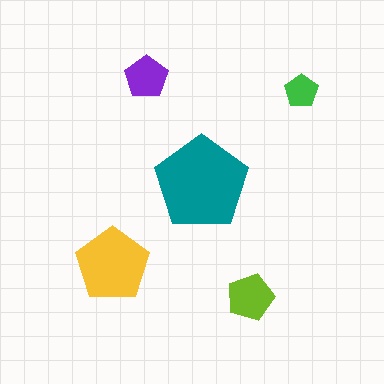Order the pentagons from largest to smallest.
the teal one, the yellow one, the lime one, the purple one, the green one.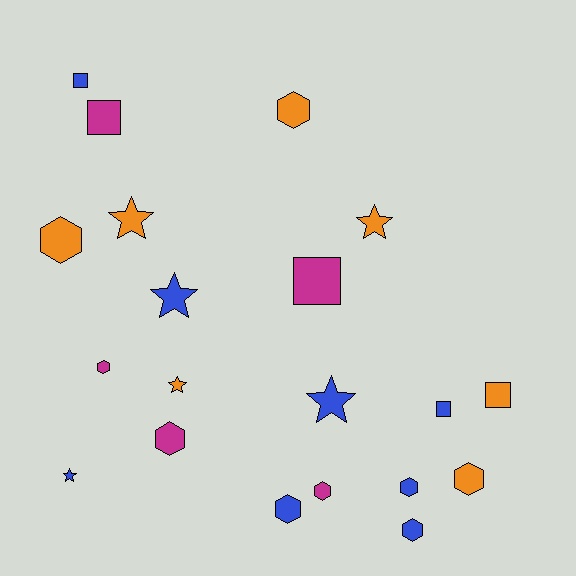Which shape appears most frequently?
Hexagon, with 9 objects.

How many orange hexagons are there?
There are 3 orange hexagons.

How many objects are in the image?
There are 20 objects.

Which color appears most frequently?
Blue, with 8 objects.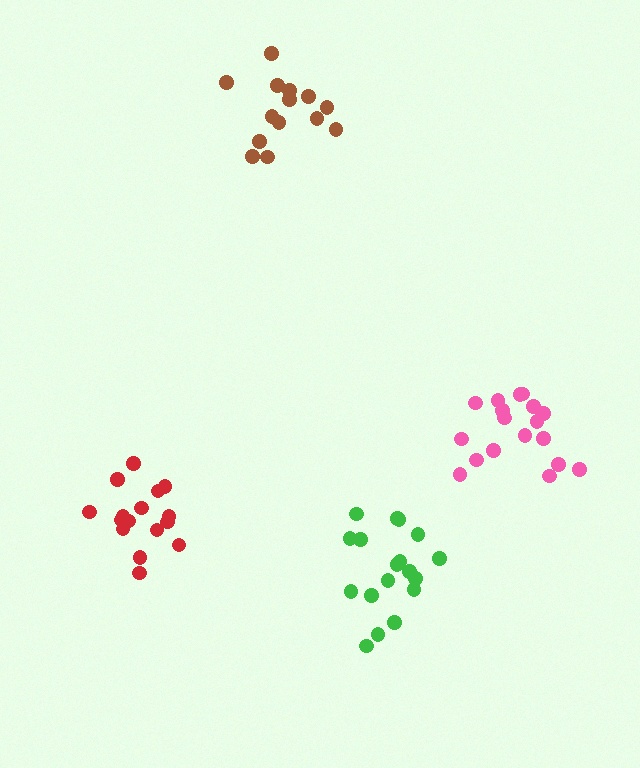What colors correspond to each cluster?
The clusters are colored: brown, red, green, pink.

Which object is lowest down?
The green cluster is bottommost.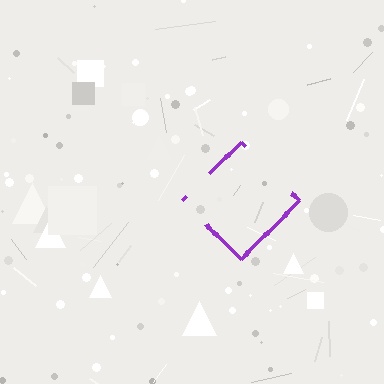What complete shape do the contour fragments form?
The contour fragments form a diamond.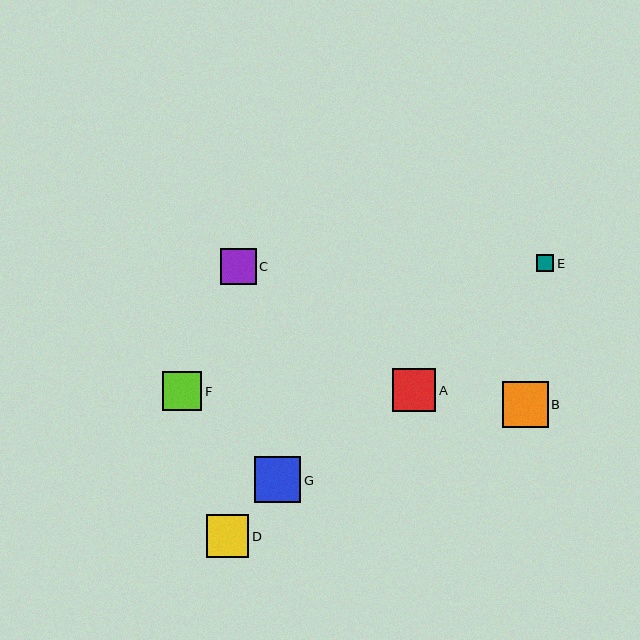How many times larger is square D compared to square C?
Square D is approximately 1.2 times the size of square C.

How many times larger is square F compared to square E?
Square F is approximately 2.3 times the size of square E.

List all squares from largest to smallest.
From largest to smallest: G, B, A, D, F, C, E.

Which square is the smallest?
Square E is the smallest with a size of approximately 17 pixels.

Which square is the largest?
Square G is the largest with a size of approximately 46 pixels.